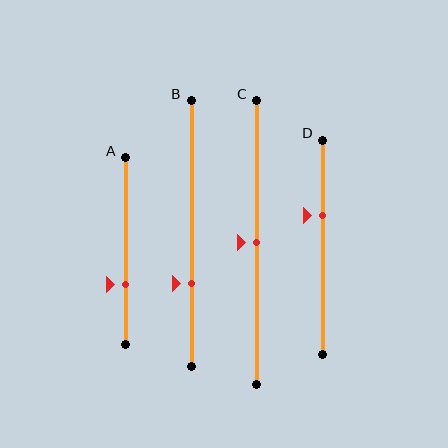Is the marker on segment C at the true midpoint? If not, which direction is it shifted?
Yes, the marker on segment C is at the true midpoint.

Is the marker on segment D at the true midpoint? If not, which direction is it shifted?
No, the marker on segment D is shifted upward by about 15% of the segment length.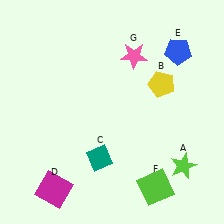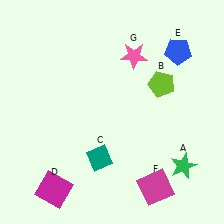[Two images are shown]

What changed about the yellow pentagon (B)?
In Image 1, B is yellow. In Image 2, it changed to lime.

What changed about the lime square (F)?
In Image 1, F is lime. In Image 2, it changed to magenta.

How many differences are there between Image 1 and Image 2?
There are 3 differences between the two images.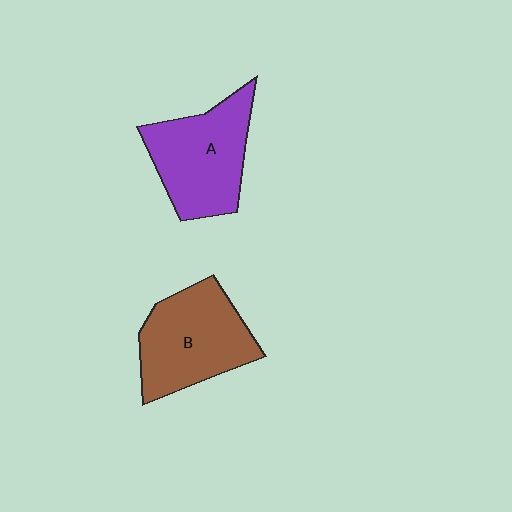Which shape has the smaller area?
Shape A (purple).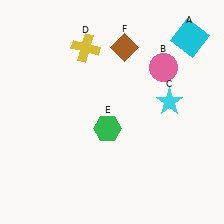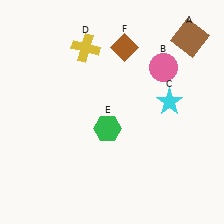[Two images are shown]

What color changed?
The square (A) changed from cyan in Image 1 to brown in Image 2.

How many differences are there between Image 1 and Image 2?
There is 1 difference between the two images.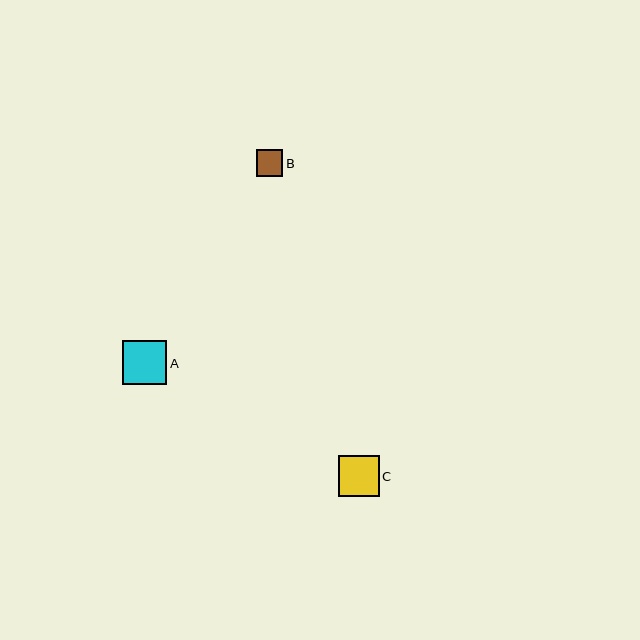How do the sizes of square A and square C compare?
Square A and square C are approximately the same size.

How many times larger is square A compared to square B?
Square A is approximately 1.7 times the size of square B.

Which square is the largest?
Square A is the largest with a size of approximately 44 pixels.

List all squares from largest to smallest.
From largest to smallest: A, C, B.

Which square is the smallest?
Square B is the smallest with a size of approximately 27 pixels.